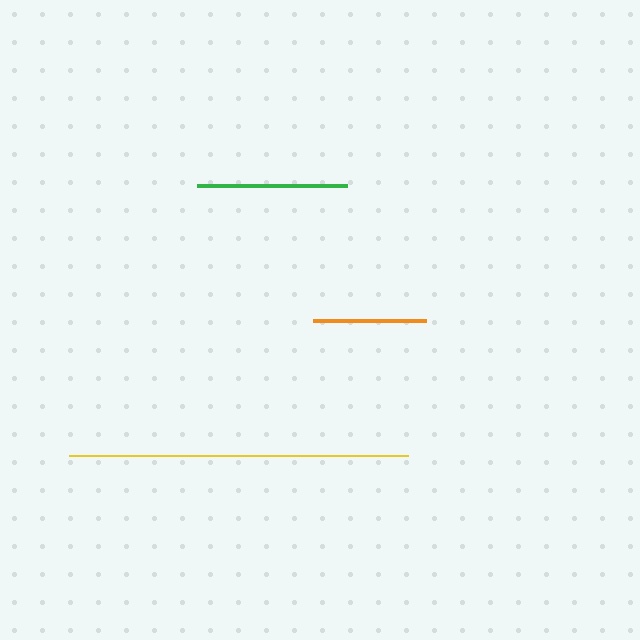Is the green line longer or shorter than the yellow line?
The yellow line is longer than the green line.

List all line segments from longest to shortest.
From longest to shortest: yellow, green, orange.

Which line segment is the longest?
The yellow line is the longest at approximately 338 pixels.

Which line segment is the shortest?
The orange line is the shortest at approximately 113 pixels.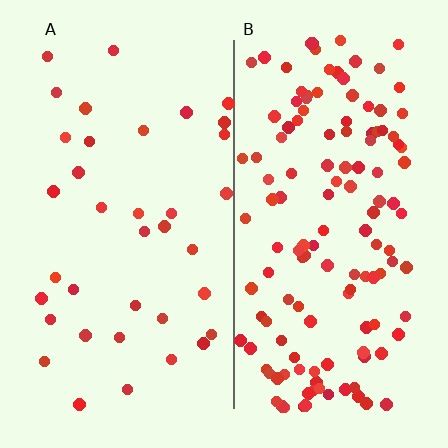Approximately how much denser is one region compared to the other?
Approximately 3.7× — region B over region A.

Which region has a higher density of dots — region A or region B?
B (the right).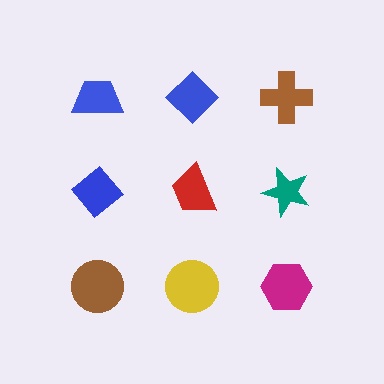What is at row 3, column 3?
A magenta hexagon.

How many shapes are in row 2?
3 shapes.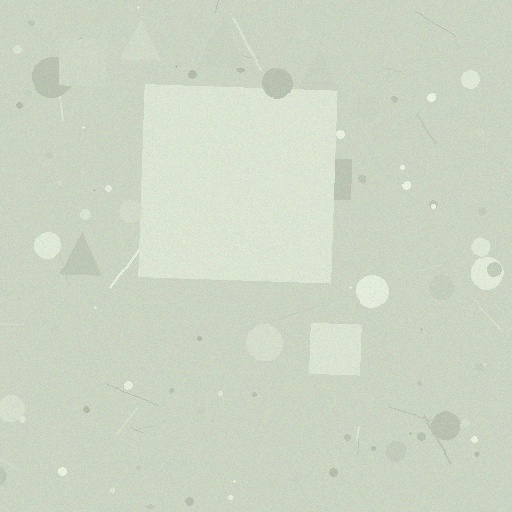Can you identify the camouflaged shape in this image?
The camouflaged shape is a square.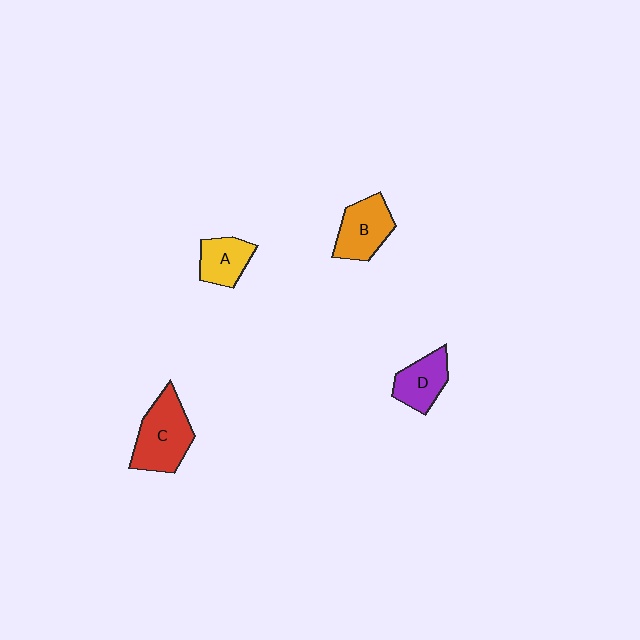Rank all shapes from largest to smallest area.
From largest to smallest: C (red), B (orange), D (purple), A (yellow).